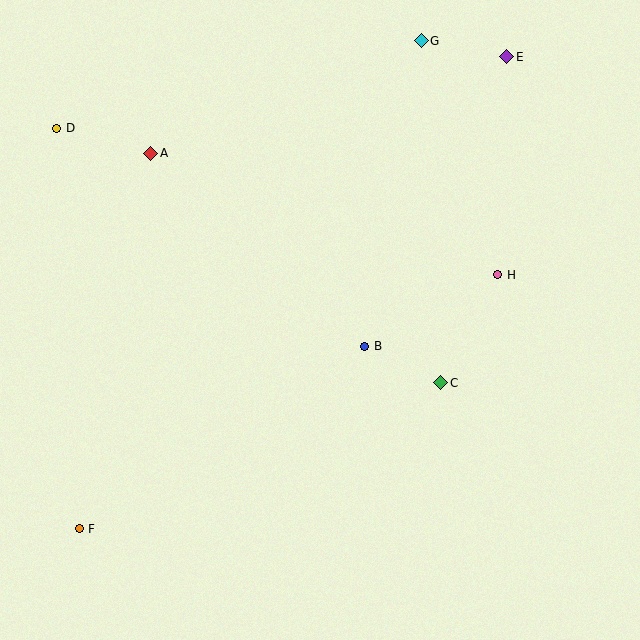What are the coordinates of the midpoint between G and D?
The midpoint between G and D is at (239, 84).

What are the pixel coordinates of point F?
Point F is at (79, 529).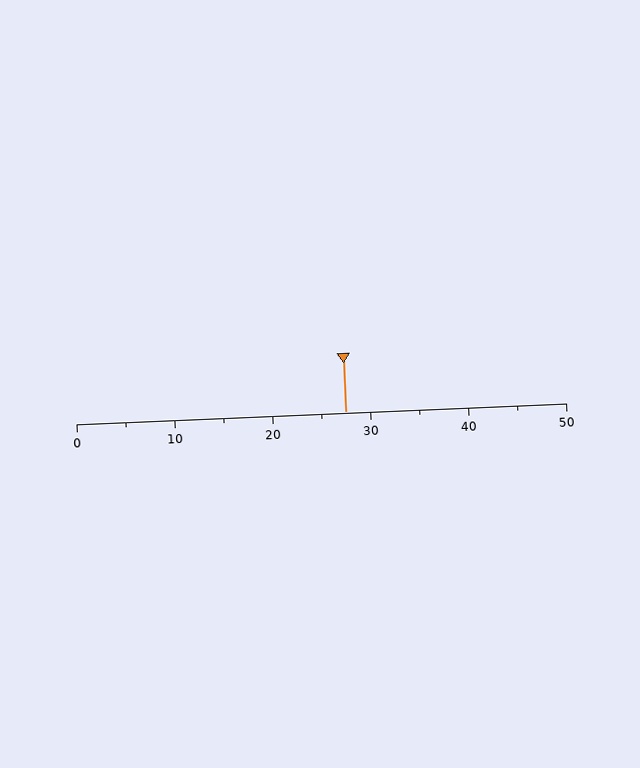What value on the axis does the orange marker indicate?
The marker indicates approximately 27.5.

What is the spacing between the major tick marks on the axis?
The major ticks are spaced 10 apart.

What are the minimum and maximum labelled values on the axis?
The axis runs from 0 to 50.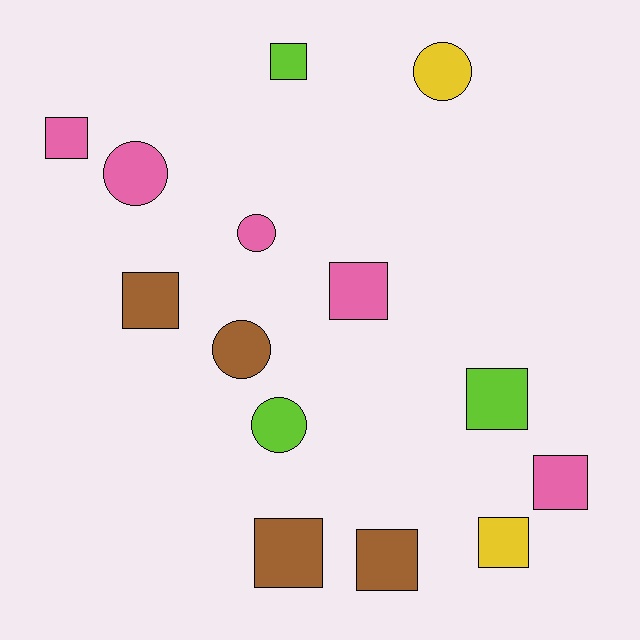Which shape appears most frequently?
Square, with 9 objects.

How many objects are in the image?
There are 14 objects.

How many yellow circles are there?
There is 1 yellow circle.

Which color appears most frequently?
Pink, with 5 objects.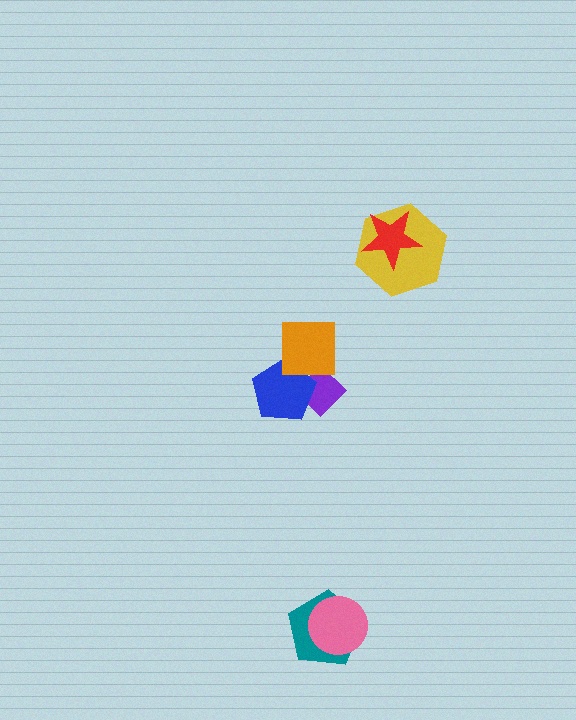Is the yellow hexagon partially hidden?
Yes, it is partially covered by another shape.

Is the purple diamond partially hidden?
Yes, it is partially covered by another shape.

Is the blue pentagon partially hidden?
Yes, it is partially covered by another shape.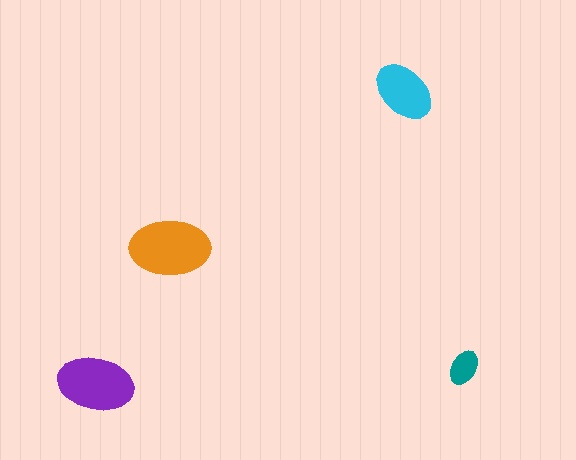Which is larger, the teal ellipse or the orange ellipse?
The orange one.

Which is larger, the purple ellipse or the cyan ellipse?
The purple one.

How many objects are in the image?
There are 4 objects in the image.